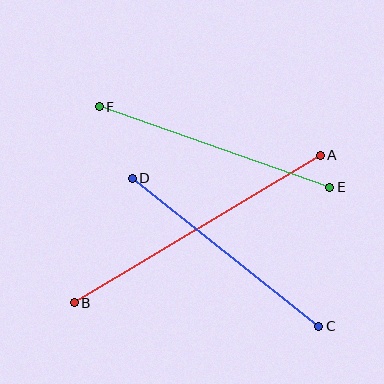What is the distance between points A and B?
The distance is approximately 286 pixels.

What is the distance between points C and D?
The distance is approximately 238 pixels.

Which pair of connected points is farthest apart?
Points A and B are farthest apart.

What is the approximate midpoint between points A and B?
The midpoint is at approximately (197, 229) pixels.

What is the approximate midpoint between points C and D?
The midpoint is at approximately (225, 252) pixels.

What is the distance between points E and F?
The distance is approximately 244 pixels.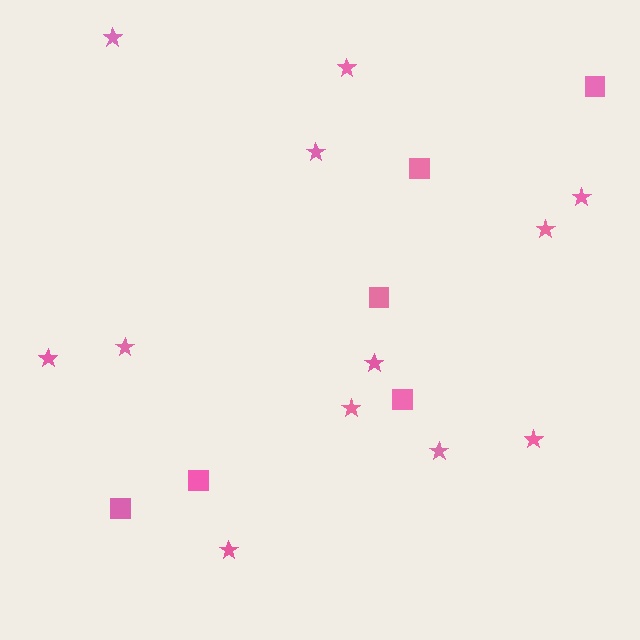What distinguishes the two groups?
There are 2 groups: one group of squares (6) and one group of stars (12).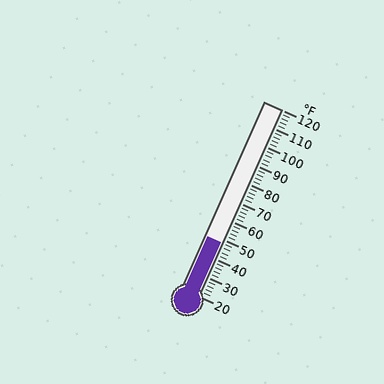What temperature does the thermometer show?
The thermometer shows approximately 48°F.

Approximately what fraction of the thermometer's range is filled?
The thermometer is filled to approximately 30% of its range.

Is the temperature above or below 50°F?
The temperature is below 50°F.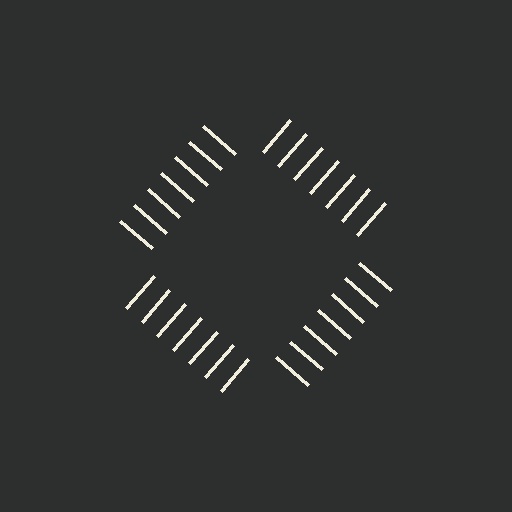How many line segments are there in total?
28 — 7 along each of the 4 edges.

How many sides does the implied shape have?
4 sides — the line-ends trace a square.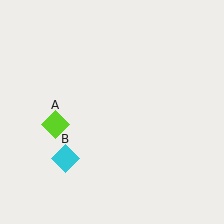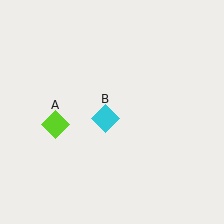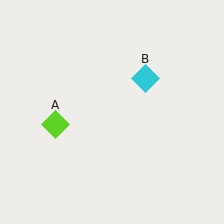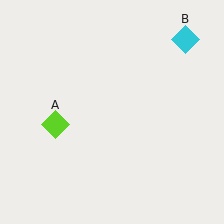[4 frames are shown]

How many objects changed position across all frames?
1 object changed position: cyan diamond (object B).